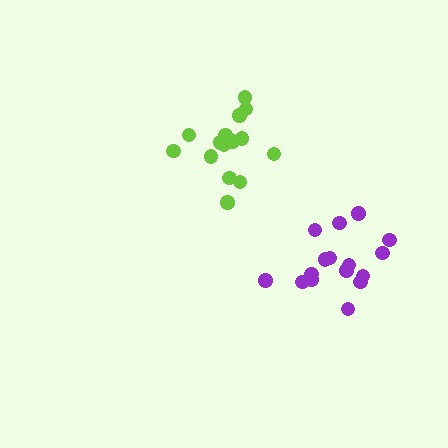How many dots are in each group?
Group 1: 15 dots, Group 2: 16 dots (31 total).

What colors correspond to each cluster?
The clusters are colored: lime, purple.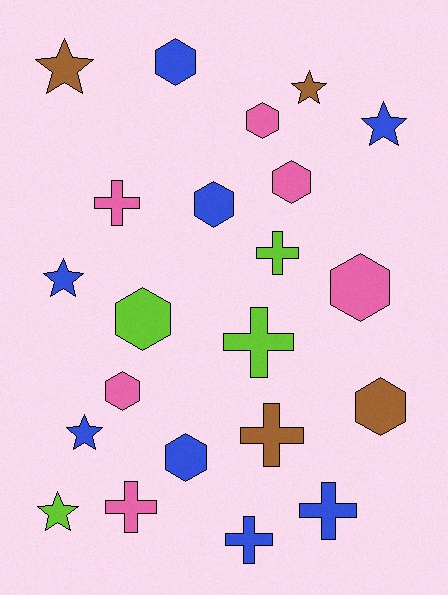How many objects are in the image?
There are 22 objects.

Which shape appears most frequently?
Hexagon, with 9 objects.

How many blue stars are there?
There are 3 blue stars.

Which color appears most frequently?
Blue, with 8 objects.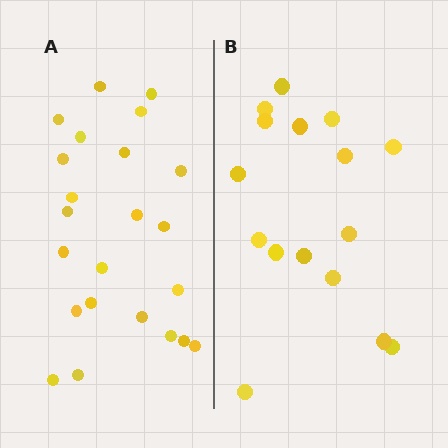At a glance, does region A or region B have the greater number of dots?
Region A (the left region) has more dots.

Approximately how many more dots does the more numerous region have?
Region A has roughly 8 or so more dots than region B.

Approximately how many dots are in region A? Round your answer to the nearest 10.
About 20 dots. (The exact count is 23, which rounds to 20.)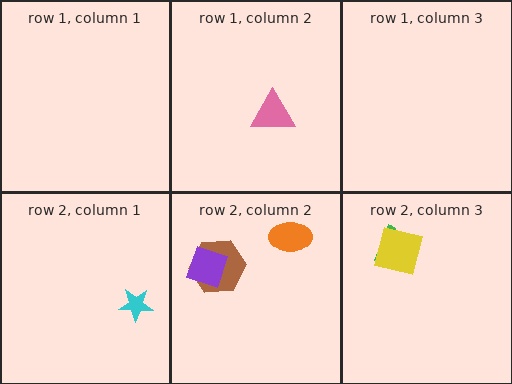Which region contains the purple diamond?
The row 2, column 2 region.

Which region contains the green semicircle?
The row 2, column 3 region.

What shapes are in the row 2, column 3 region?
The green semicircle, the yellow square.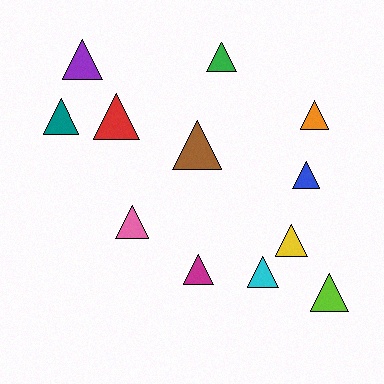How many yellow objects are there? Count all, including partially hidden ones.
There is 1 yellow object.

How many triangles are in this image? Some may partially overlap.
There are 12 triangles.